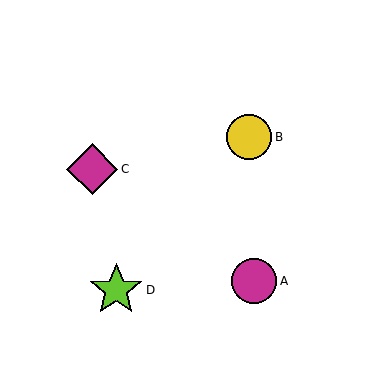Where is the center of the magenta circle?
The center of the magenta circle is at (254, 281).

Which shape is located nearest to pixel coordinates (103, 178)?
The magenta diamond (labeled C) at (92, 169) is nearest to that location.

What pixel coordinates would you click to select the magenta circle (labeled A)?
Click at (254, 281) to select the magenta circle A.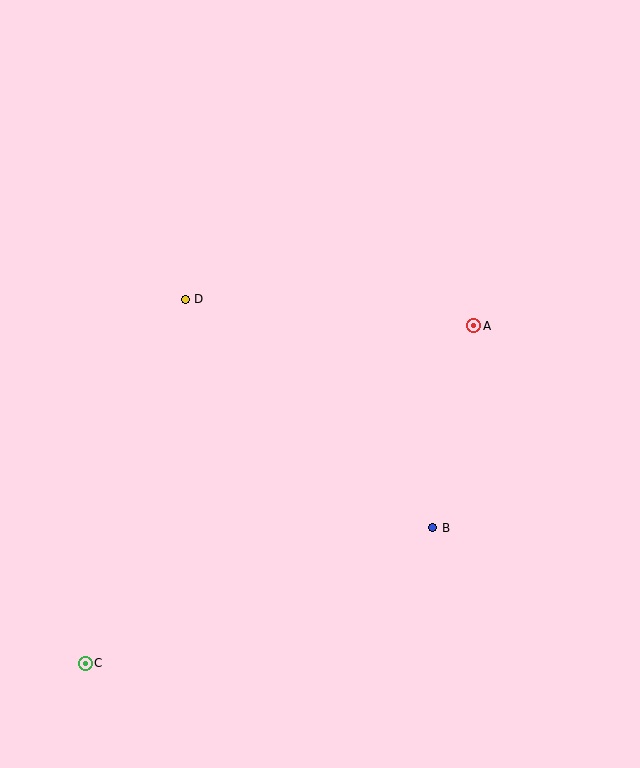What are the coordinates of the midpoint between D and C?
The midpoint between D and C is at (135, 481).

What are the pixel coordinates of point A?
Point A is at (474, 326).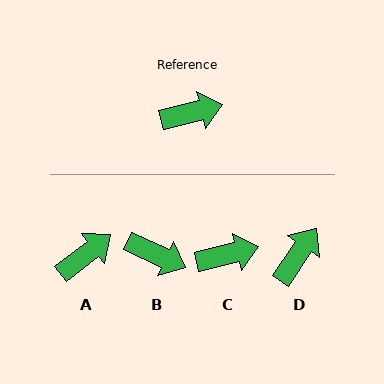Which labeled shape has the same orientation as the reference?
C.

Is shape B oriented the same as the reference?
No, it is off by about 39 degrees.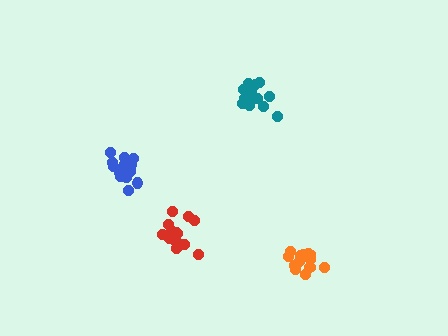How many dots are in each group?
Group 1: 15 dots, Group 2: 14 dots, Group 3: 13 dots, Group 4: 14 dots (56 total).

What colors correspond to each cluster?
The clusters are colored: red, teal, orange, blue.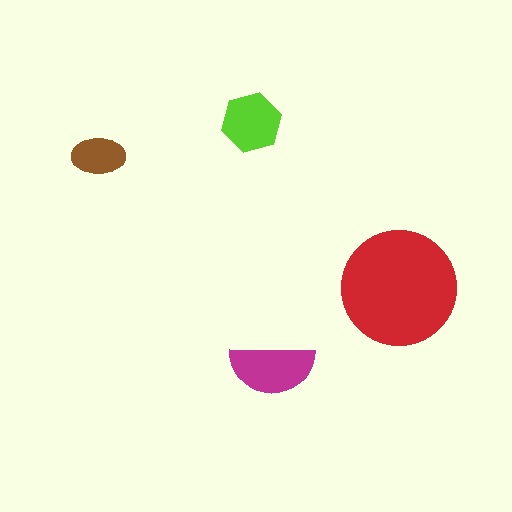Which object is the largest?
The red circle.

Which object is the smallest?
The brown ellipse.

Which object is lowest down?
The magenta semicircle is bottommost.